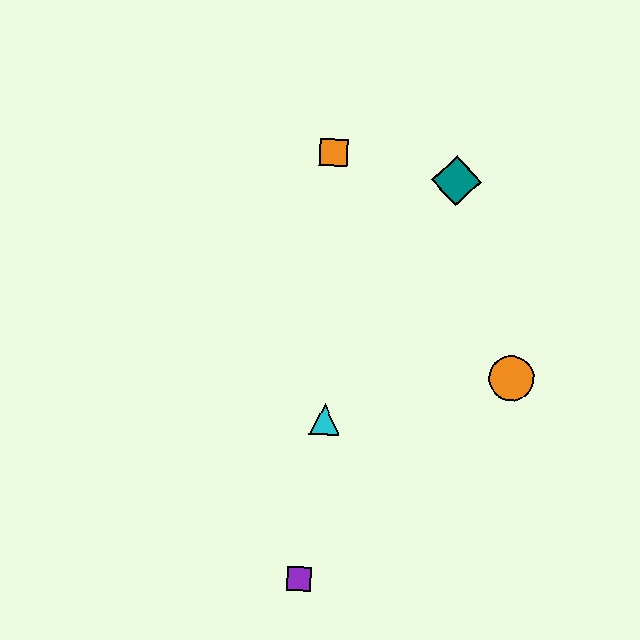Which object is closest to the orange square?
The teal diamond is closest to the orange square.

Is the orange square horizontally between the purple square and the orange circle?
Yes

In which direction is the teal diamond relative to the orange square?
The teal diamond is to the right of the orange square.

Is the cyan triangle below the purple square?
No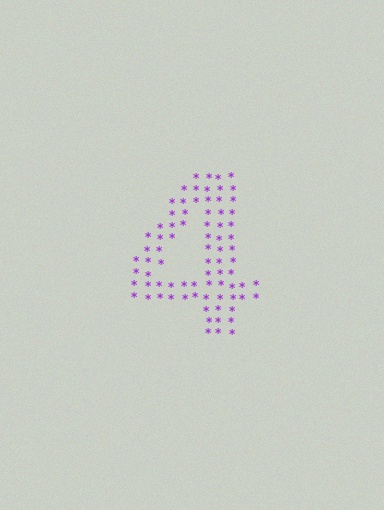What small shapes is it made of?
It is made of small asterisks.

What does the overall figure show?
The overall figure shows the digit 4.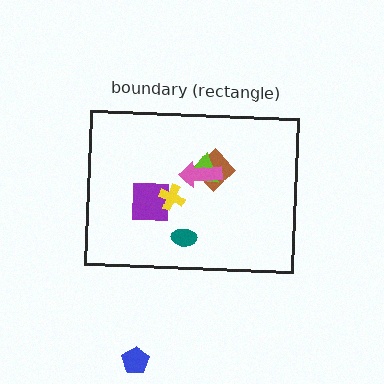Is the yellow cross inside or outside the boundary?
Inside.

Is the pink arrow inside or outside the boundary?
Inside.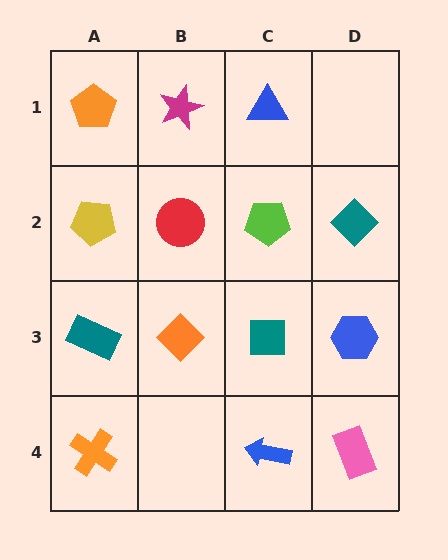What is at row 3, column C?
A teal square.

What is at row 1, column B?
A magenta star.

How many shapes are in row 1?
3 shapes.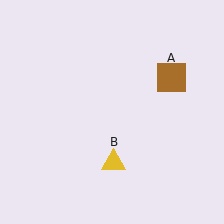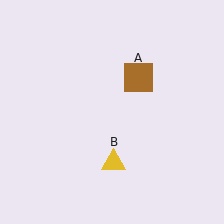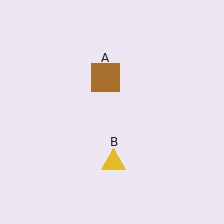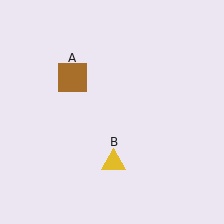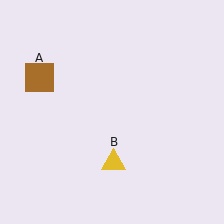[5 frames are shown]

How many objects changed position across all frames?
1 object changed position: brown square (object A).